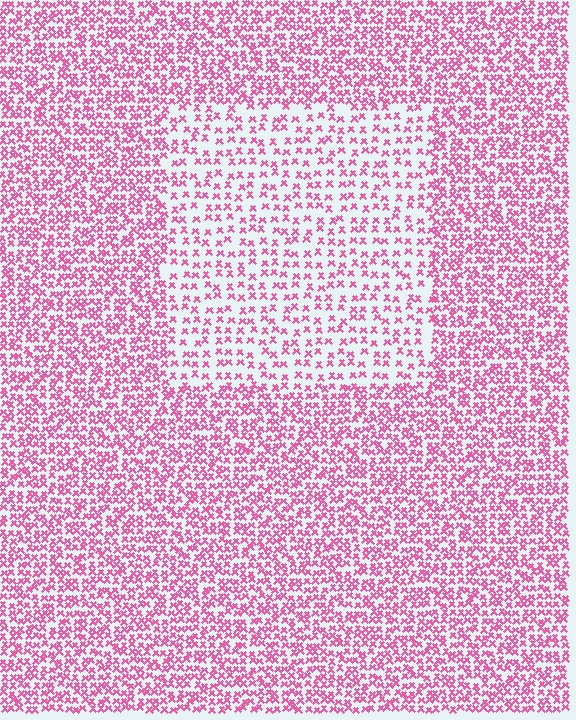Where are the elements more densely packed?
The elements are more densely packed outside the rectangle boundary.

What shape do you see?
I see a rectangle.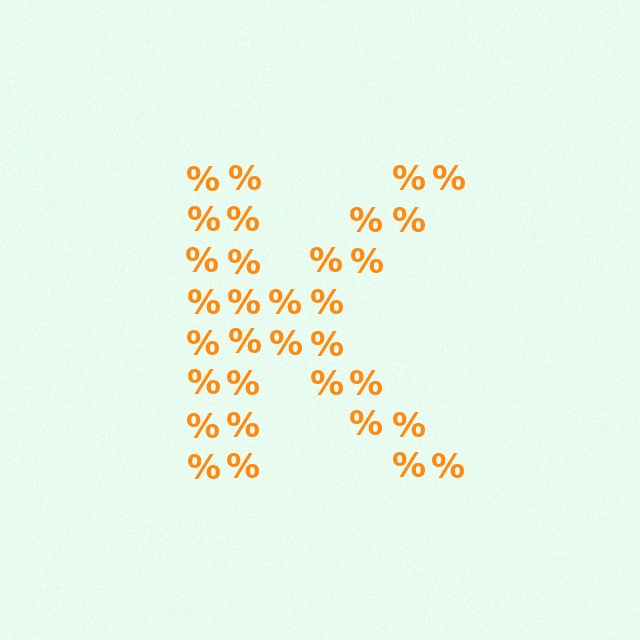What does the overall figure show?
The overall figure shows the letter K.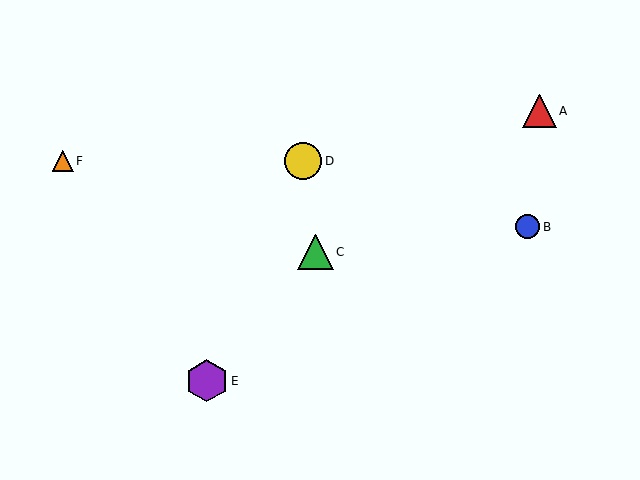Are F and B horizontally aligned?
No, F is at y≈161 and B is at y≈227.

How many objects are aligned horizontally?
2 objects (D, F) are aligned horizontally.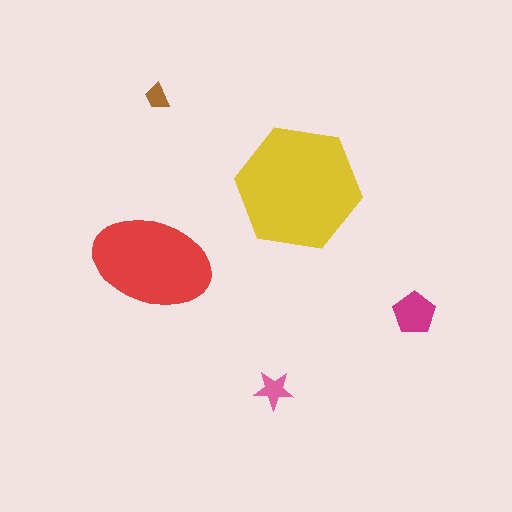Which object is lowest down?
The pink star is bottommost.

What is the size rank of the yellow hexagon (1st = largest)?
1st.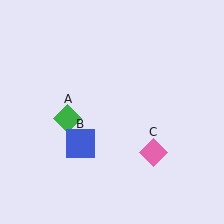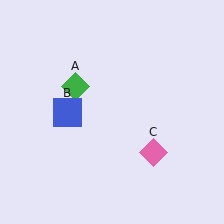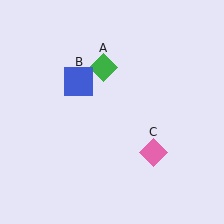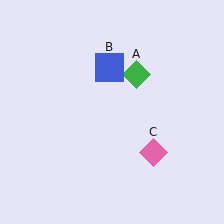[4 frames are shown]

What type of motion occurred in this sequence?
The green diamond (object A), blue square (object B) rotated clockwise around the center of the scene.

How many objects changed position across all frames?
2 objects changed position: green diamond (object A), blue square (object B).